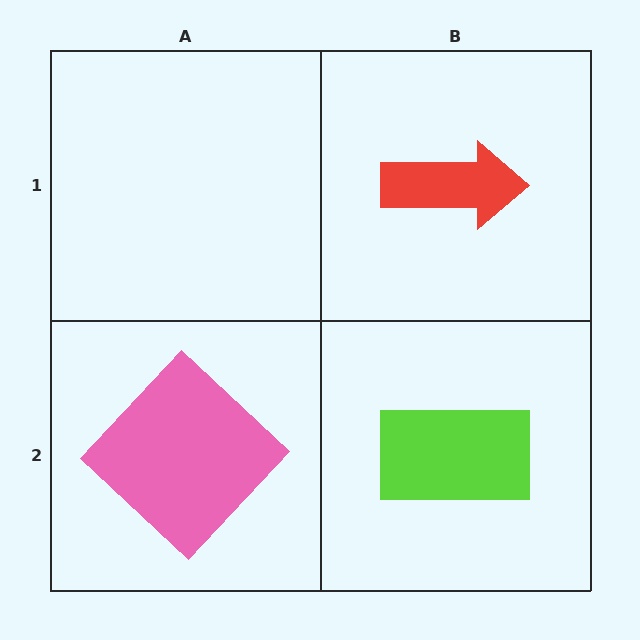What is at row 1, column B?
A red arrow.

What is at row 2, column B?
A lime rectangle.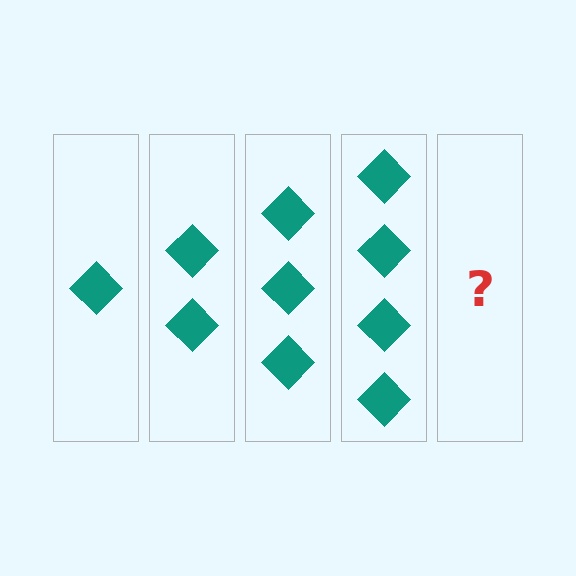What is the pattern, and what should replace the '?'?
The pattern is that each step adds one more diamond. The '?' should be 5 diamonds.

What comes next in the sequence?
The next element should be 5 diamonds.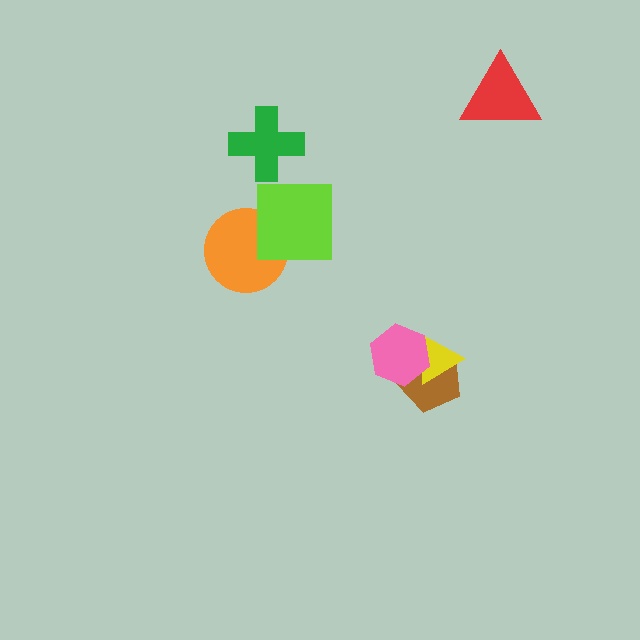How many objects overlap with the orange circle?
1 object overlaps with the orange circle.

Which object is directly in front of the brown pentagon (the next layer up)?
The yellow triangle is directly in front of the brown pentagon.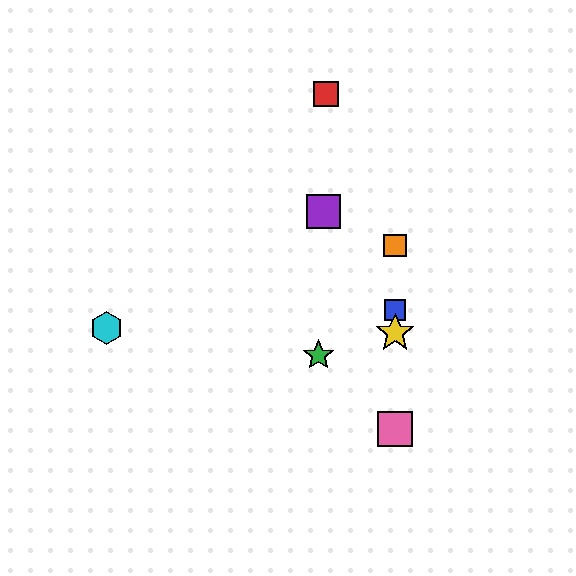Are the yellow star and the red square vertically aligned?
No, the yellow star is at x≈395 and the red square is at x≈326.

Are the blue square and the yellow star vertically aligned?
Yes, both are at x≈395.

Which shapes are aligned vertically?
The blue square, the yellow star, the orange square, the pink square are aligned vertically.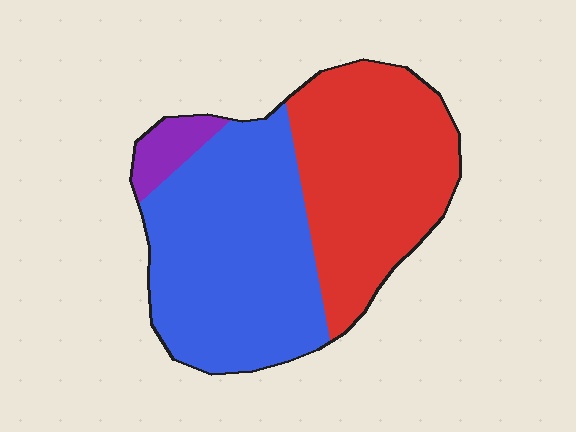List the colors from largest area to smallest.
From largest to smallest: blue, red, purple.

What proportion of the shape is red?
Red covers around 45% of the shape.